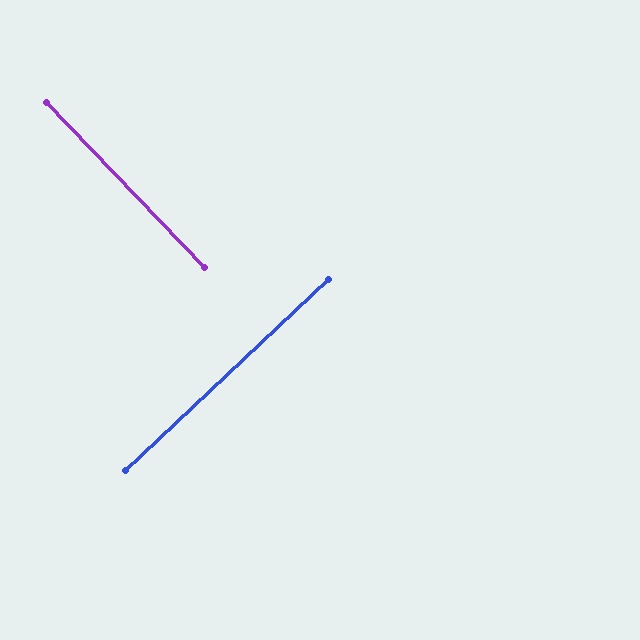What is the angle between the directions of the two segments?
Approximately 90 degrees.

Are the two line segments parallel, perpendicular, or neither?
Perpendicular — they meet at approximately 90°.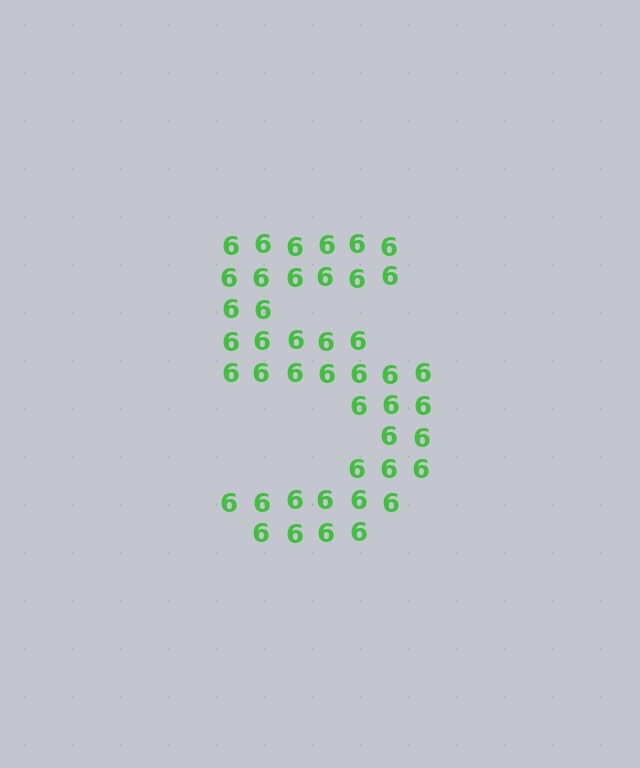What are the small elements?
The small elements are digit 6's.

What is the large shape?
The large shape is the digit 5.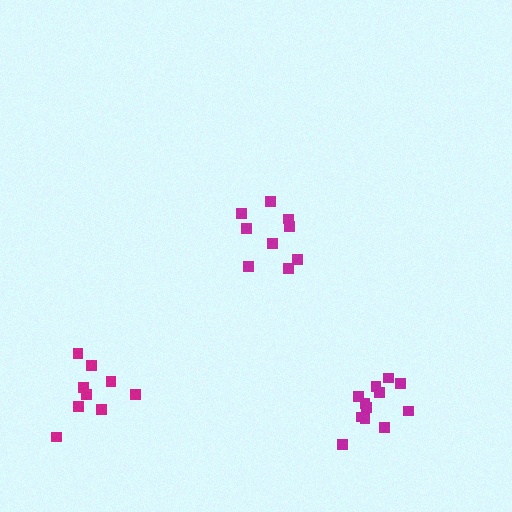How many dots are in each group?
Group 1: 10 dots, Group 2: 12 dots, Group 3: 9 dots (31 total).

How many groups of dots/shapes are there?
There are 3 groups.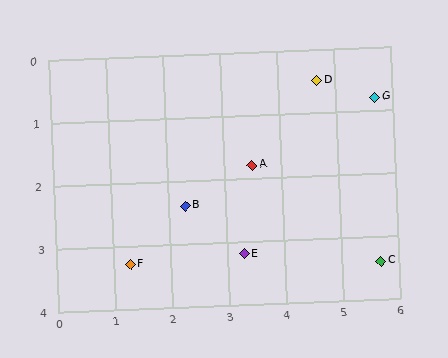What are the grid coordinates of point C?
Point C is at approximately (5.7, 3.4).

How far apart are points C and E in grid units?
Points C and E are about 2.4 grid units apart.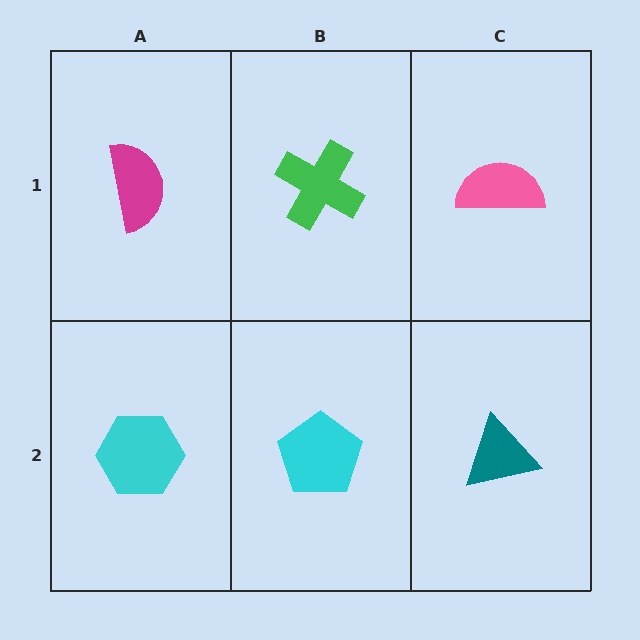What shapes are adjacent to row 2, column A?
A magenta semicircle (row 1, column A), a cyan pentagon (row 2, column B).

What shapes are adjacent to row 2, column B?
A green cross (row 1, column B), a cyan hexagon (row 2, column A), a teal triangle (row 2, column C).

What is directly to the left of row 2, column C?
A cyan pentagon.